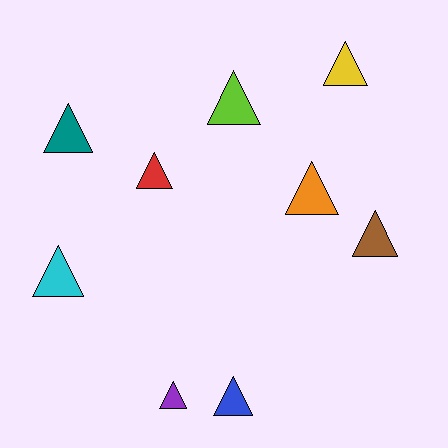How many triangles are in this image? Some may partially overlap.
There are 9 triangles.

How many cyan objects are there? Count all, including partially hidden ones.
There is 1 cyan object.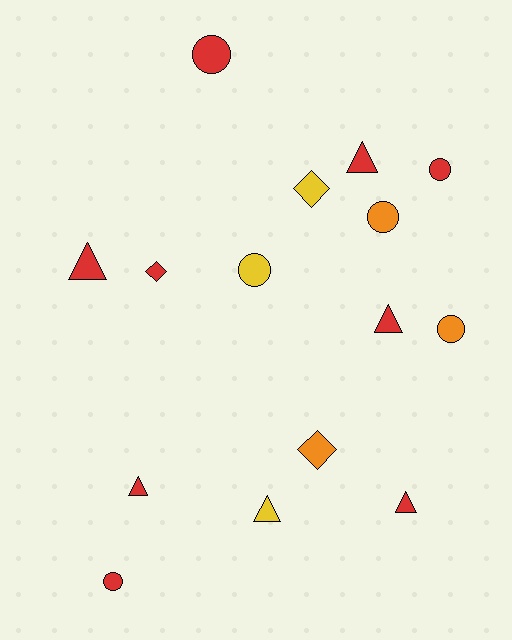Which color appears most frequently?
Red, with 9 objects.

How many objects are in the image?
There are 15 objects.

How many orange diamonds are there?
There is 1 orange diamond.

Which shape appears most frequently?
Circle, with 6 objects.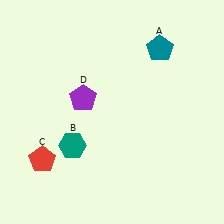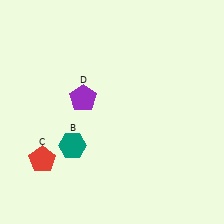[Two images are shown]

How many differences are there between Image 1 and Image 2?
There is 1 difference between the two images.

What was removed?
The teal pentagon (A) was removed in Image 2.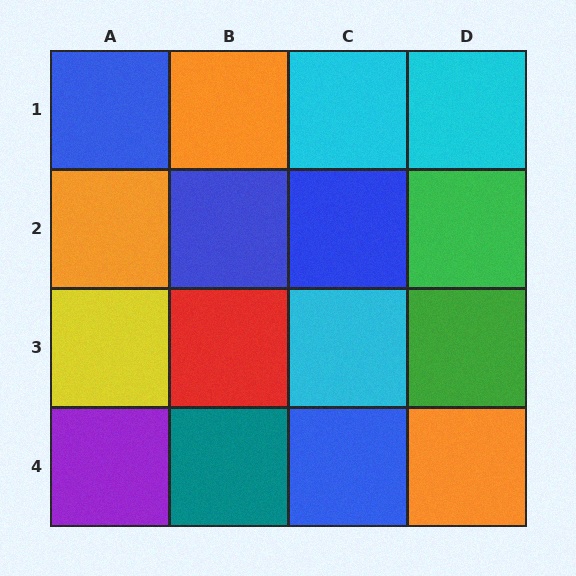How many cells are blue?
4 cells are blue.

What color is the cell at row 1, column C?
Cyan.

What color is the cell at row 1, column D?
Cyan.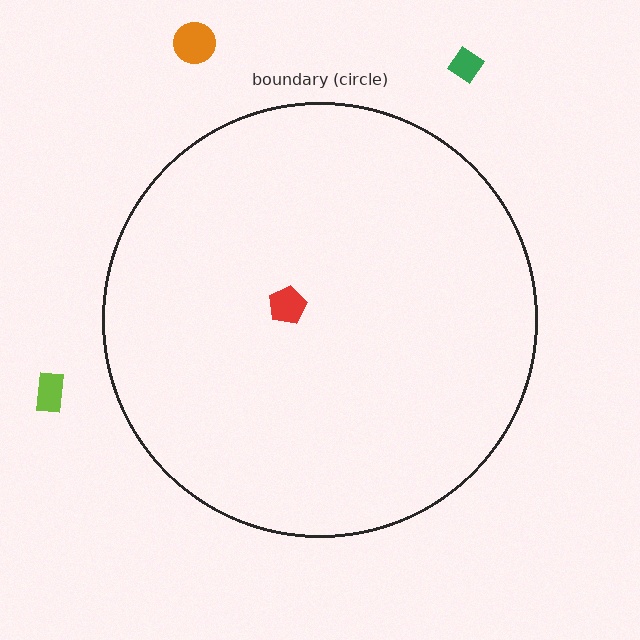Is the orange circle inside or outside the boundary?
Outside.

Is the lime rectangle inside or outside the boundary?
Outside.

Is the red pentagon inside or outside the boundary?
Inside.